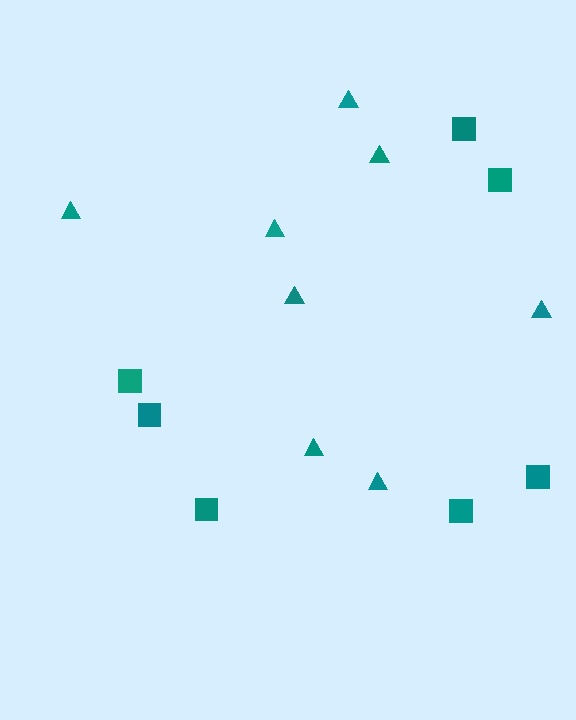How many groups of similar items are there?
There are 2 groups: one group of squares (7) and one group of triangles (8).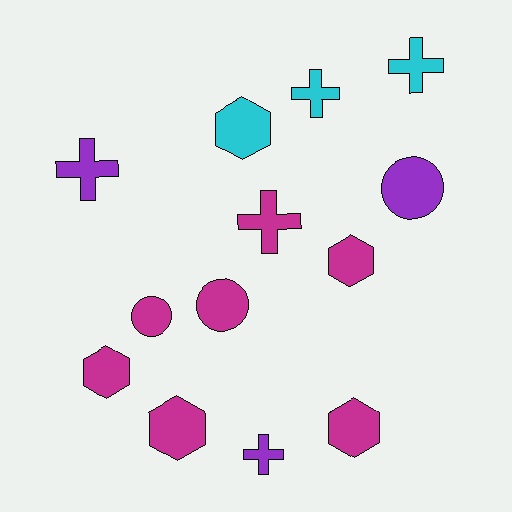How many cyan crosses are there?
There are 2 cyan crosses.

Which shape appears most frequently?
Hexagon, with 5 objects.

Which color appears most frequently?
Magenta, with 7 objects.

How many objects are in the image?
There are 13 objects.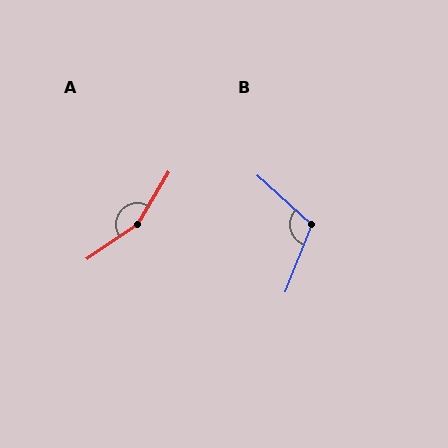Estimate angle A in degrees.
Approximately 155 degrees.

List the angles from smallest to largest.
B (111°), A (155°).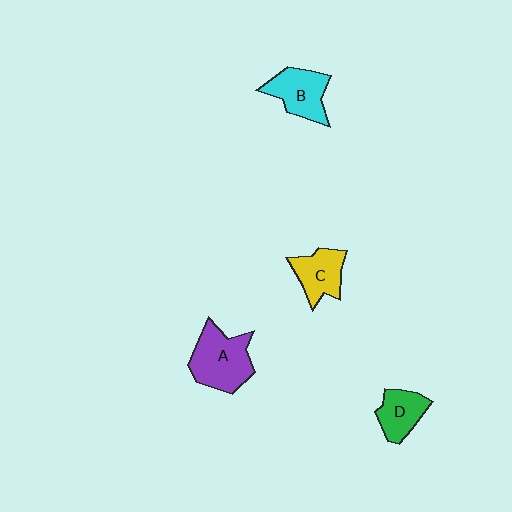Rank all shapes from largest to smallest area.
From largest to smallest: A (purple), B (cyan), C (yellow), D (green).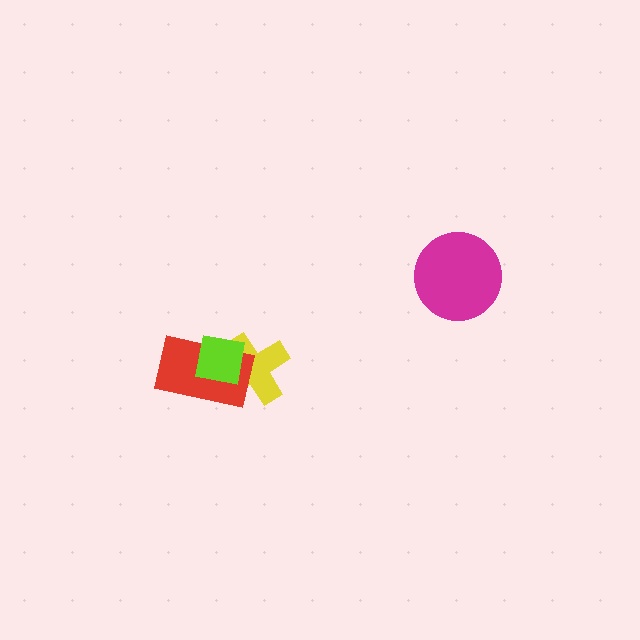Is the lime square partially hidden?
No, no other shape covers it.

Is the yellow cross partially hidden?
Yes, it is partially covered by another shape.